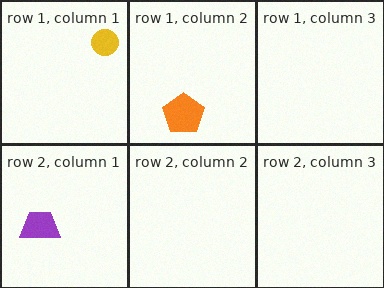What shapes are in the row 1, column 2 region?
The orange pentagon.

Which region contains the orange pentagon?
The row 1, column 2 region.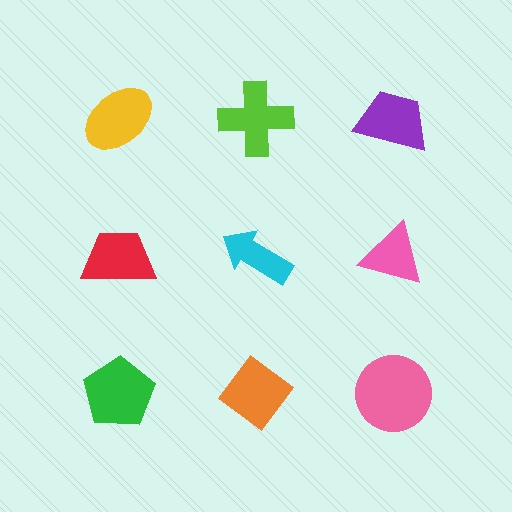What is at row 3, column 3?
A pink circle.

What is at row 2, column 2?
A cyan arrow.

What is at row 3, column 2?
An orange diamond.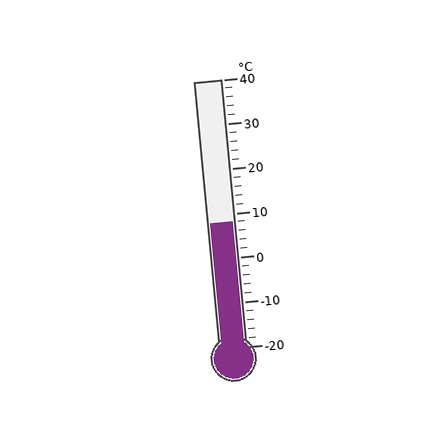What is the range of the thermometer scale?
The thermometer scale ranges from -20°C to 40°C.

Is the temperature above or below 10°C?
The temperature is below 10°C.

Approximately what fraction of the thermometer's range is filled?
The thermometer is filled to approximately 45% of its range.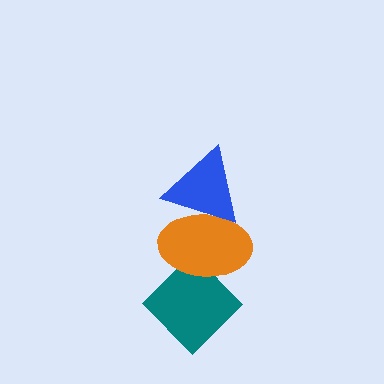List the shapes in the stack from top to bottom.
From top to bottom: the blue triangle, the orange ellipse, the teal diamond.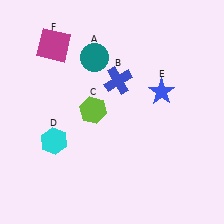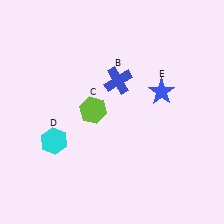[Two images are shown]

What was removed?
The magenta square (F), the teal circle (A) were removed in Image 2.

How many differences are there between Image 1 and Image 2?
There are 2 differences between the two images.